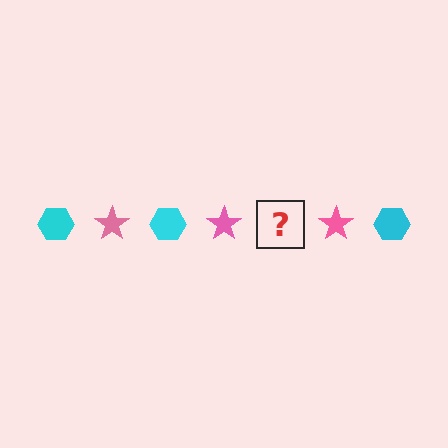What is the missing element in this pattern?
The missing element is a cyan hexagon.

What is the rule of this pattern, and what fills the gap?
The rule is that the pattern alternates between cyan hexagon and pink star. The gap should be filled with a cyan hexagon.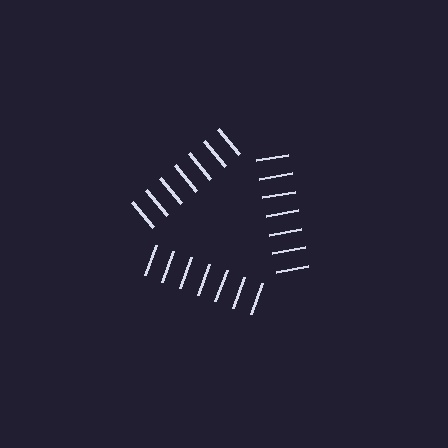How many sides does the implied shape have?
3 sides — the line-ends trace a triangle.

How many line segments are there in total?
21 — 7 along each of the 3 edges.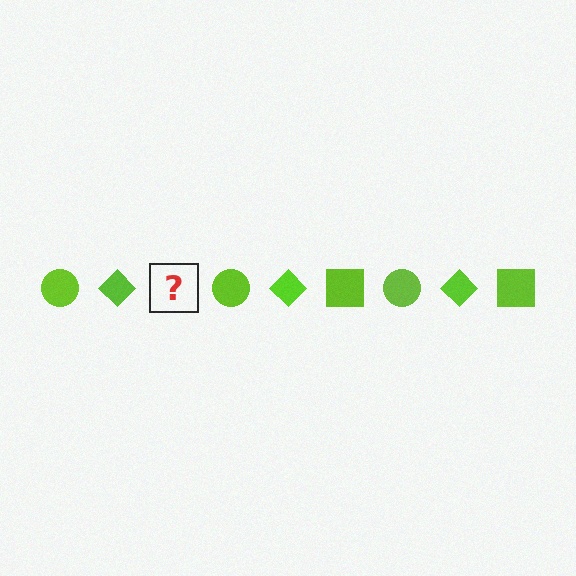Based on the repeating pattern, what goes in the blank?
The blank should be a lime square.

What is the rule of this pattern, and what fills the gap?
The rule is that the pattern cycles through circle, diamond, square shapes in lime. The gap should be filled with a lime square.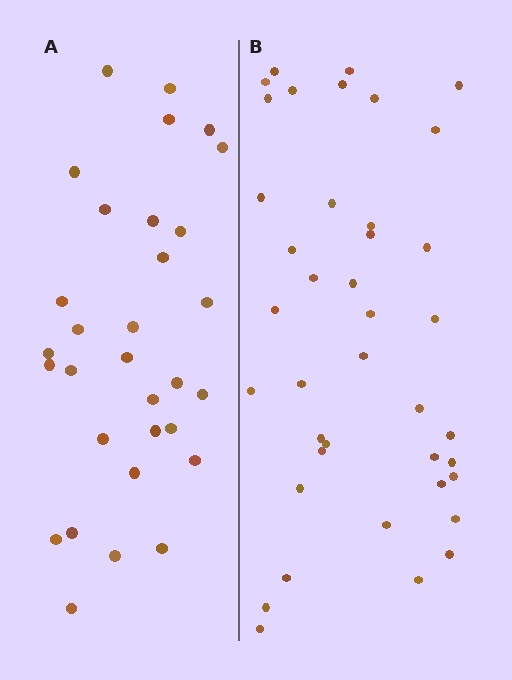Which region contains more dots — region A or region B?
Region B (the right region) has more dots.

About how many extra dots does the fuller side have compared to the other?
Region B has roughly 8 or so more dots than region A.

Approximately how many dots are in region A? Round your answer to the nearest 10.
About 30 dots. (The exact count is 31, which rounds to 30.)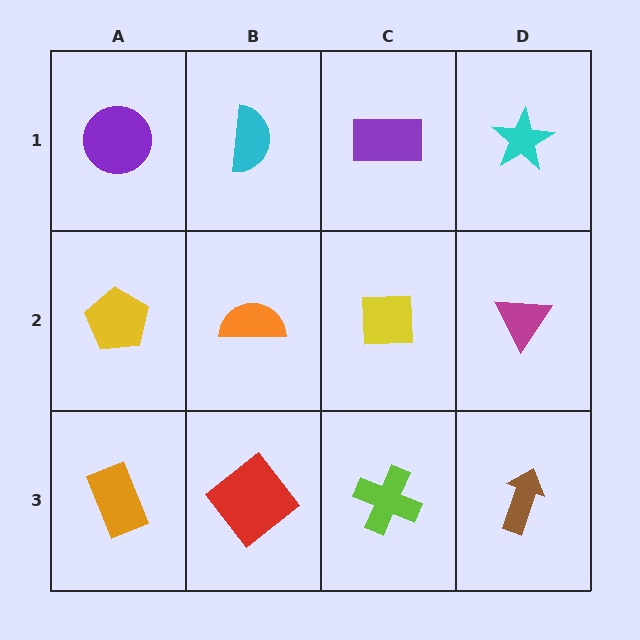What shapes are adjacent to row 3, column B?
An orange semicircle (row 2, column B), an orange rectangle (row 3, column A), a lime cross (row 3, column C).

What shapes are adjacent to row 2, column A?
A purple circle (row 1, column A), an orange rectangle (row 3, column A), an orange semicircle (row 2, column B).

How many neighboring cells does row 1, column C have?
3.